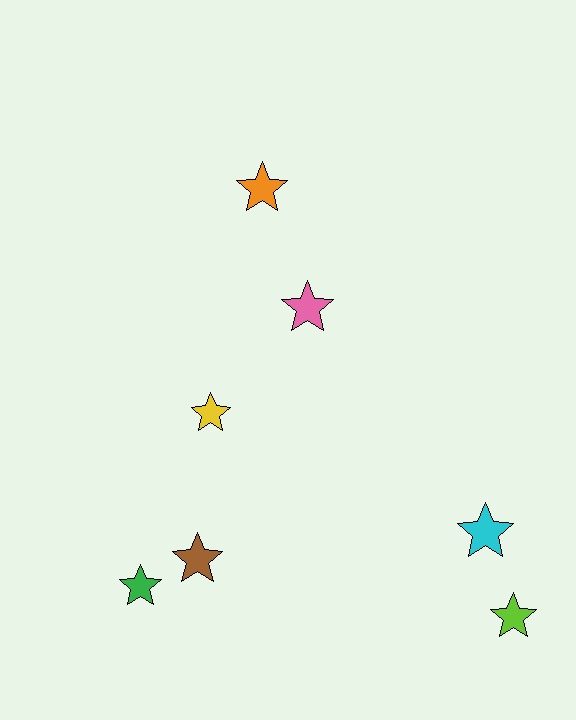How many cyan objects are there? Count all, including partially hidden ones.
There is 1 cyan object.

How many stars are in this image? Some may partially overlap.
There are 7 stars.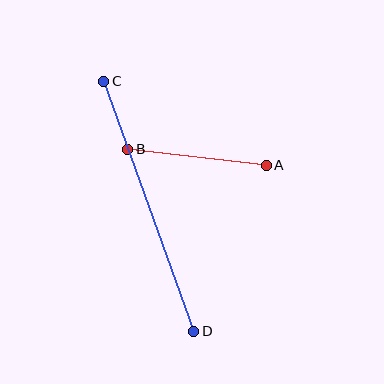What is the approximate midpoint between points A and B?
The midpoint is at approximately (197, 157) pixels.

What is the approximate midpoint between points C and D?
The midpoint is at approximately (149, 206) pixels.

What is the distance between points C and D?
The distance is approximately 266 pixels.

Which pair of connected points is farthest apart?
Points C and D are farthest apart.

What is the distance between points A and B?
The distance is approximately 139 pixels.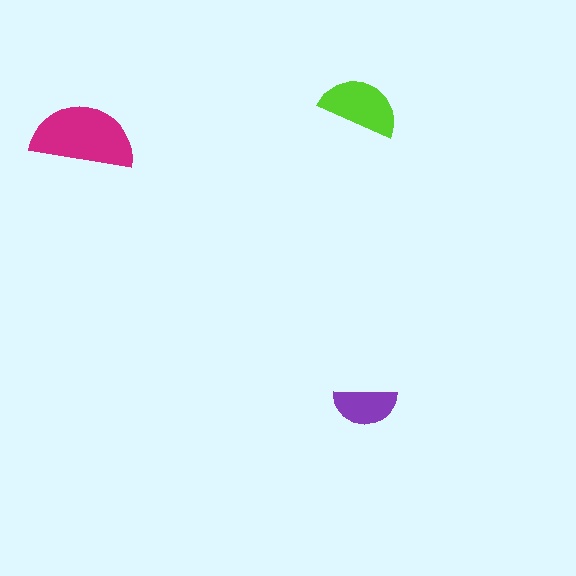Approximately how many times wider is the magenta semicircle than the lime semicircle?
About 1.5 times wider.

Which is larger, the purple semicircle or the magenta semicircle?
The magenta one.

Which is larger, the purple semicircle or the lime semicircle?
The lime one.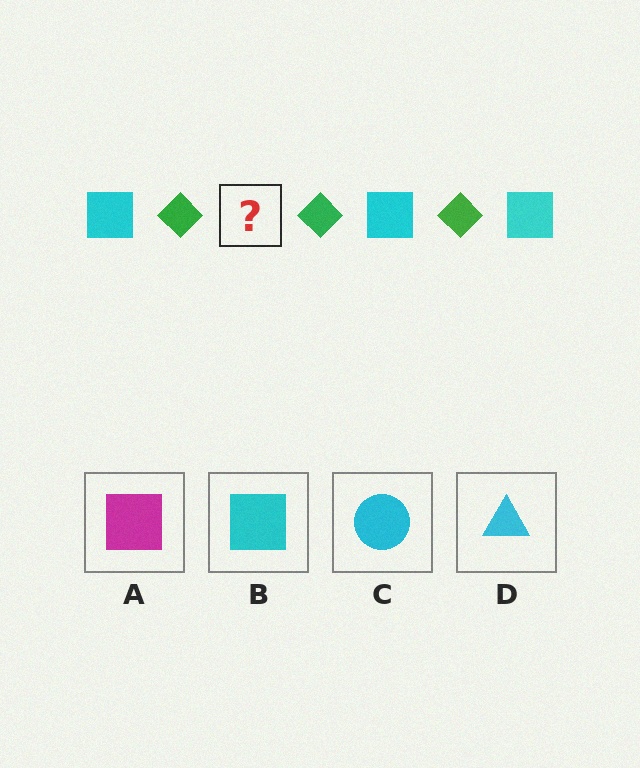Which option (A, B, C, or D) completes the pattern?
B.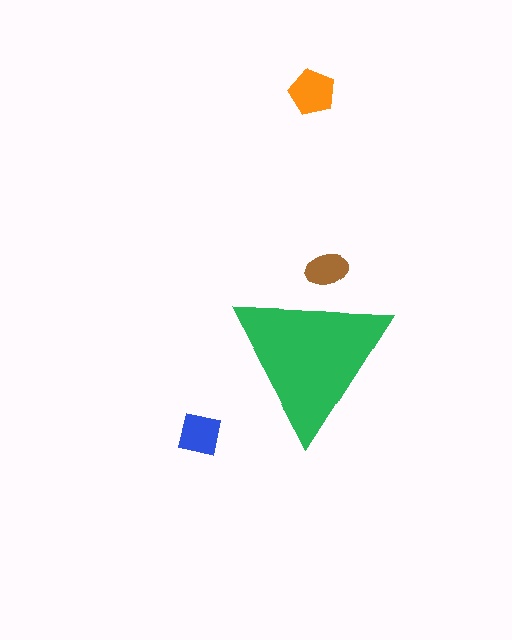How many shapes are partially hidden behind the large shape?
1 shape is partially hidden.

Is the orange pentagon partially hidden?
No, the orange pentagon is fully visible.